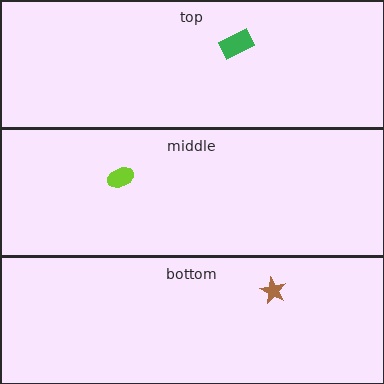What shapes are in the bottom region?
The brown star.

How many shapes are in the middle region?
1.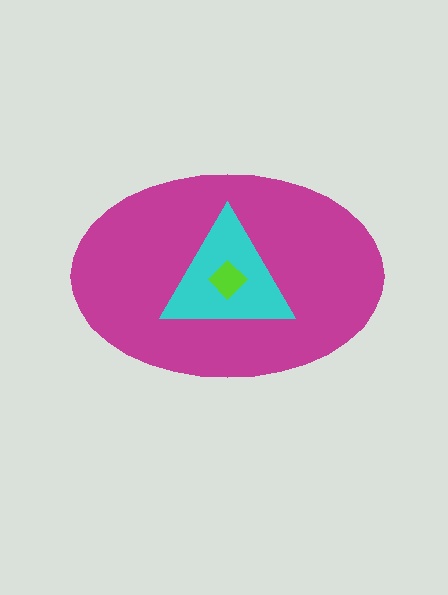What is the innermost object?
The lime diamond.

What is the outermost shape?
The magenta ellipse.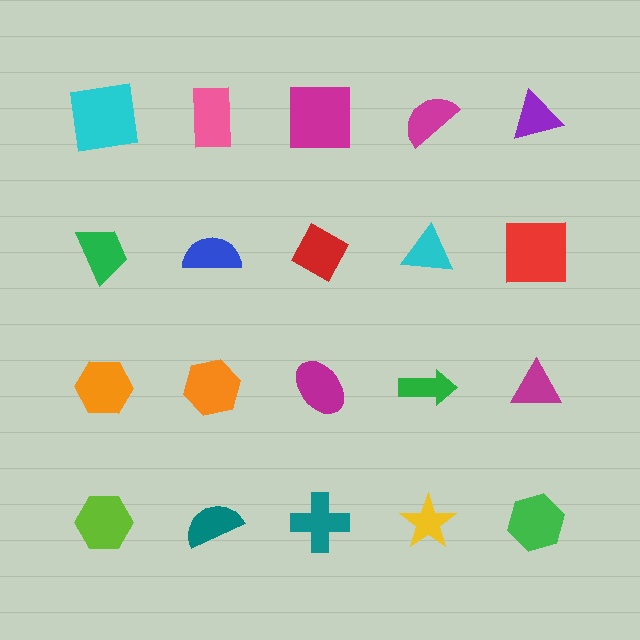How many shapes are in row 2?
5 shapes.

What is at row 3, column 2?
An orange hexagon.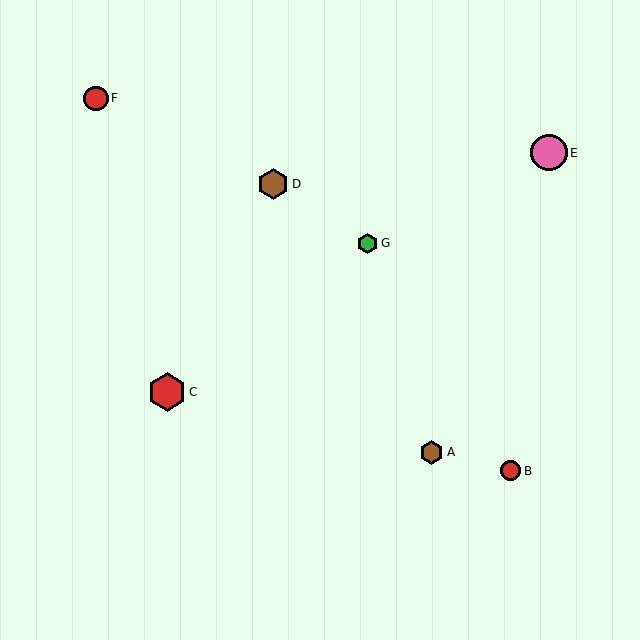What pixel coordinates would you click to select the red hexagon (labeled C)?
Click at (167, 392) to select the red hexagon C.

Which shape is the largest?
The red hexagon (labeled C) is the largest.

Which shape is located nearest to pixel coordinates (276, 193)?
The brown hexagon (labeled D) at (273, 184) is nearest to that location.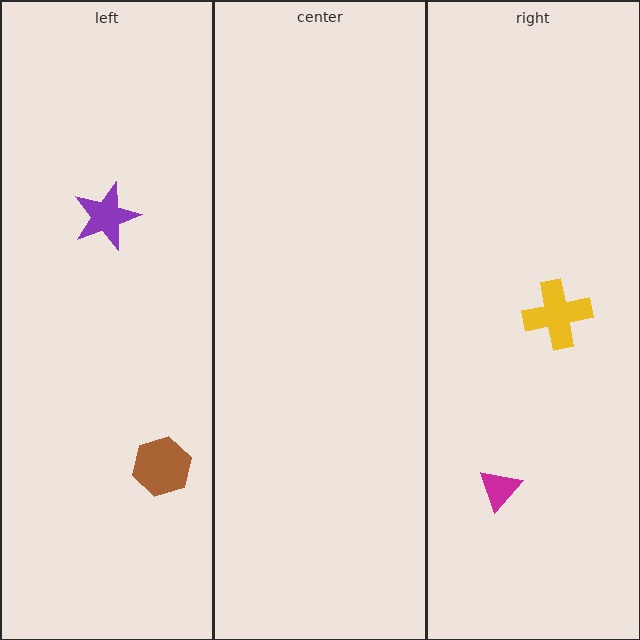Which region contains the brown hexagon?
The left region.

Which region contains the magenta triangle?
The right region.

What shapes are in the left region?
The brown hexagon, the purple star.